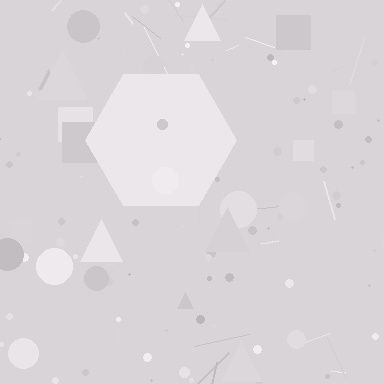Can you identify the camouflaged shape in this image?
The camouflaged shape is a hexagon.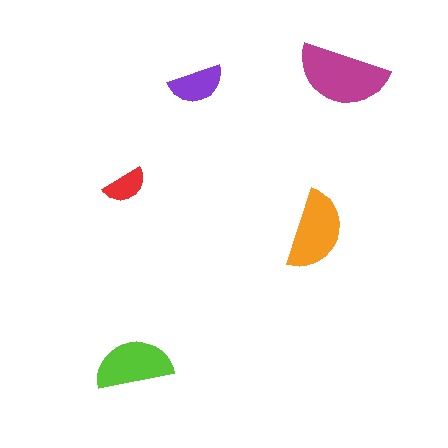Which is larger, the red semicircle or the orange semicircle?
The orange one.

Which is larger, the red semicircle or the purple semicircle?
The purple one.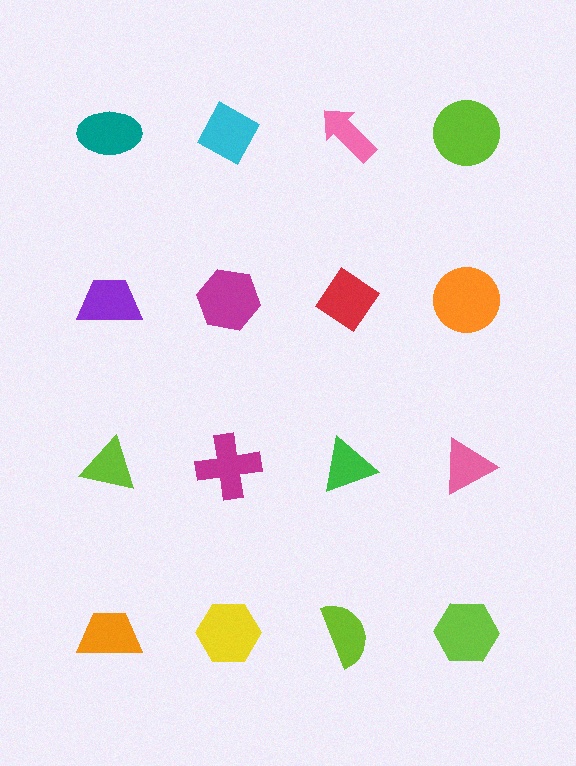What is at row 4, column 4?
A lime hexagon.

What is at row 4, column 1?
An orange trapezoid.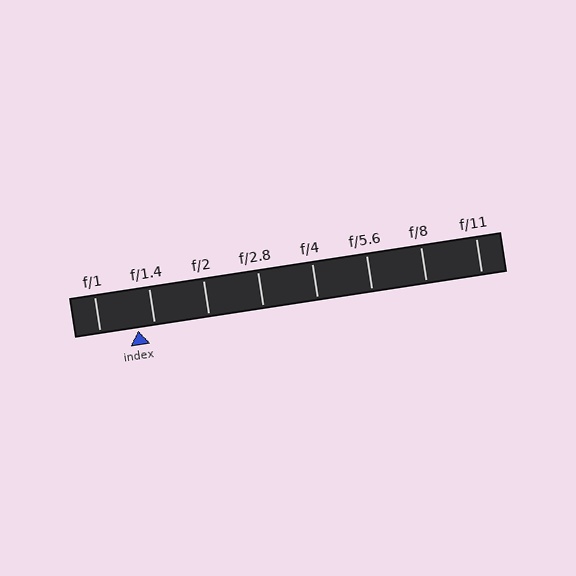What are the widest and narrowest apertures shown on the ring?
The widest aperture shown is f/1 and the narrowest is f/11.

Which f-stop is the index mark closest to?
The index mark is closest to f/1.4.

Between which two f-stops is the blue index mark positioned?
The index mark is between f/1 and f/1.4.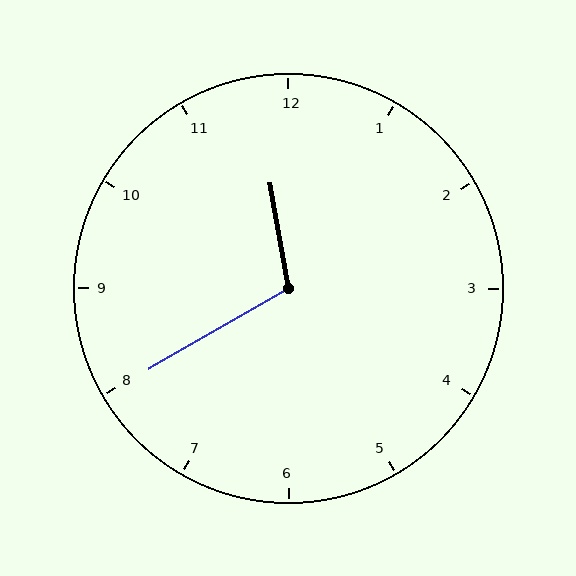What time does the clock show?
11:40.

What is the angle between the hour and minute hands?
Approximately 110 degrees.